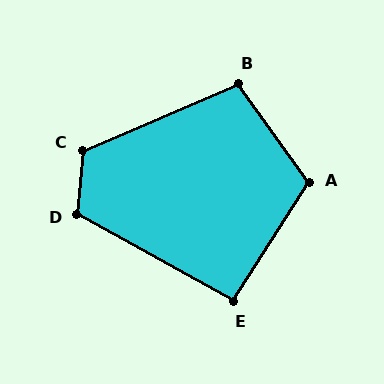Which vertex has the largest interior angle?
C, at approximately 118 degrees.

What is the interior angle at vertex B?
Approximately 102 degrees (obtuse).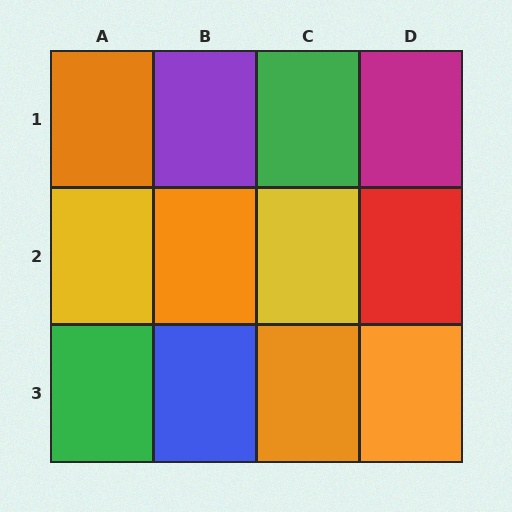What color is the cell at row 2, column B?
Orange.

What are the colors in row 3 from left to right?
Green, blue, orange, orange.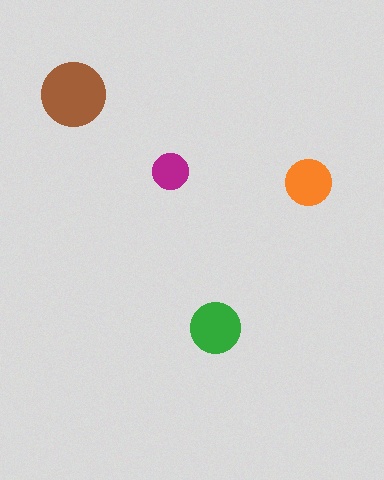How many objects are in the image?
There are 4 objects in the image.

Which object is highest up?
The brown circle is topmost.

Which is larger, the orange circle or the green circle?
The green one.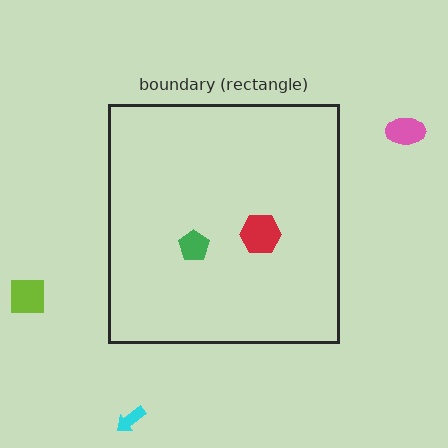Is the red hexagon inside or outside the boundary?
Inside.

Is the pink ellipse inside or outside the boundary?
Outside.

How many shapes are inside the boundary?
2 inside, 3 outside.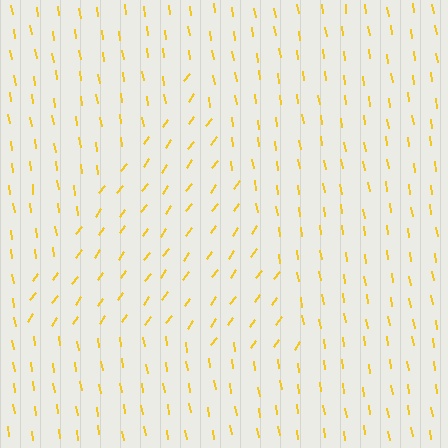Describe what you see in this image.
The image is filled with small yellow line segments. A triangle region in the image has lines oriented differently from the surrounding lines, creating a visible texture boundary.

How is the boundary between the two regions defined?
The boundary is defined purely by a change in line orientation (approximately 45 degrees difference). All lines are the same color and thickness.